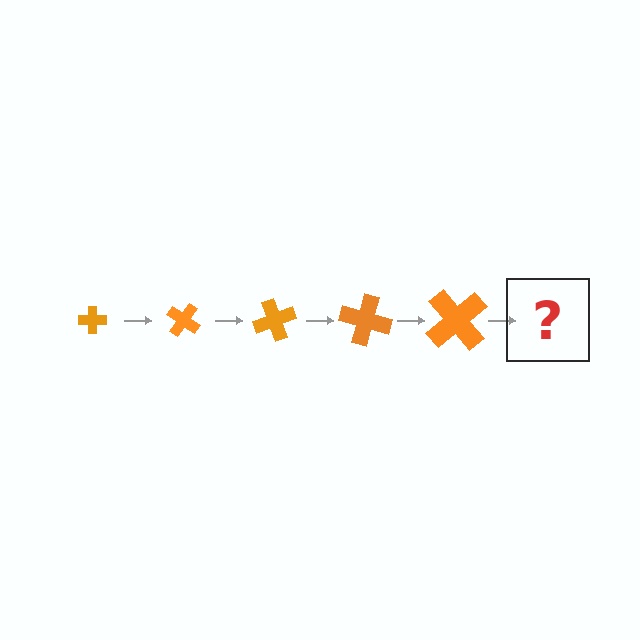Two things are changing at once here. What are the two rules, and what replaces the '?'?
The two rules are that the cross grows larger each step and it rotates 35 degrees each step. The '?' should be a cross, larger than the previous one and rotated 175 degrees from the start.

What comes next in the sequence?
The next element should be a cross, larger than the previous one and rotated 175 degrees from the start.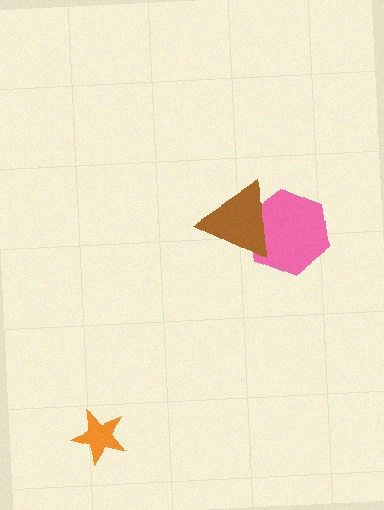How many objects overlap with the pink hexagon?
1 object overlaps with the pink hexagon.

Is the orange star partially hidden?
No, no other shape covers it.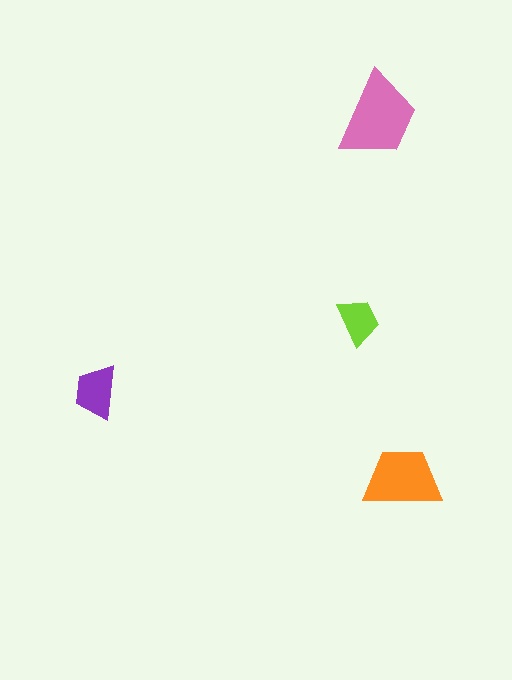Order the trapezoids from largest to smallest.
the pink one, the orange one, the purple one, the lime one.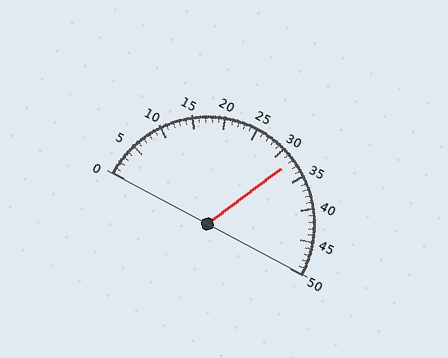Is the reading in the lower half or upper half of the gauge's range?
The reading is in the upper half of the range (0 to 50).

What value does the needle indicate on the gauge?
The needle indicates approximately 32.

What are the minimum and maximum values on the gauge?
The gauge ranges from 0 to 50.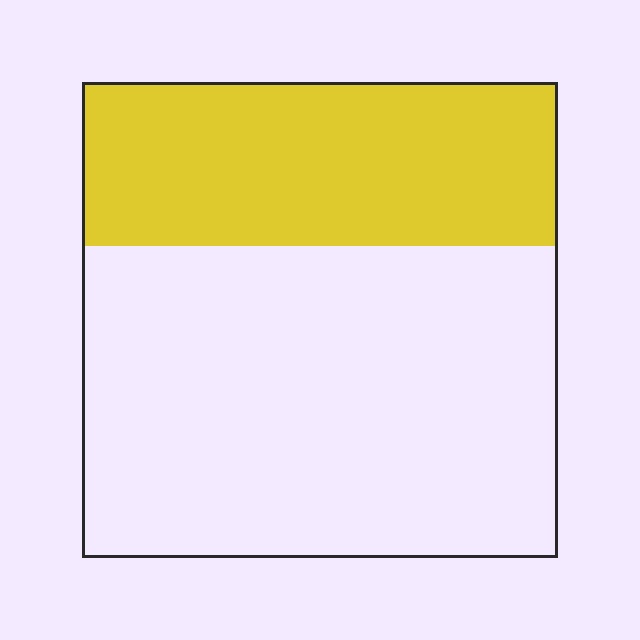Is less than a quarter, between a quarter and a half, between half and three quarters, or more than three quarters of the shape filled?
Between a quarter and a half.